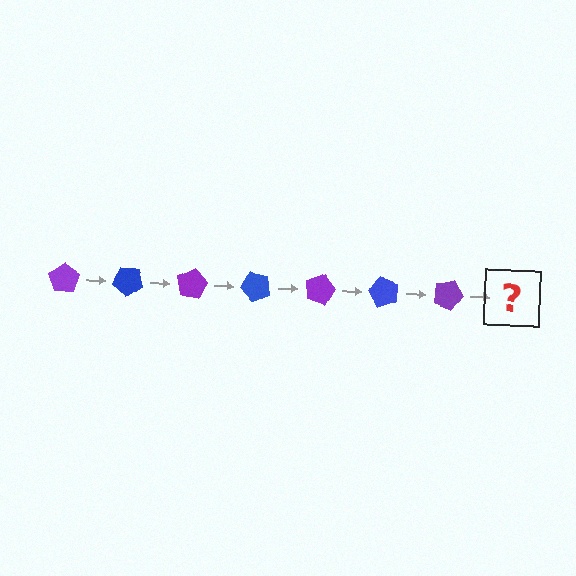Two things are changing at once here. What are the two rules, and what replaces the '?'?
The two rules are that it rotates 40 degrees each step and the color cycles through purple and blue. The '?' should be a blue pentagon, rotated 280 degrees from the start.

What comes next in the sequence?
The next element should be a blue pentagon, rotated 280 degrees from the start.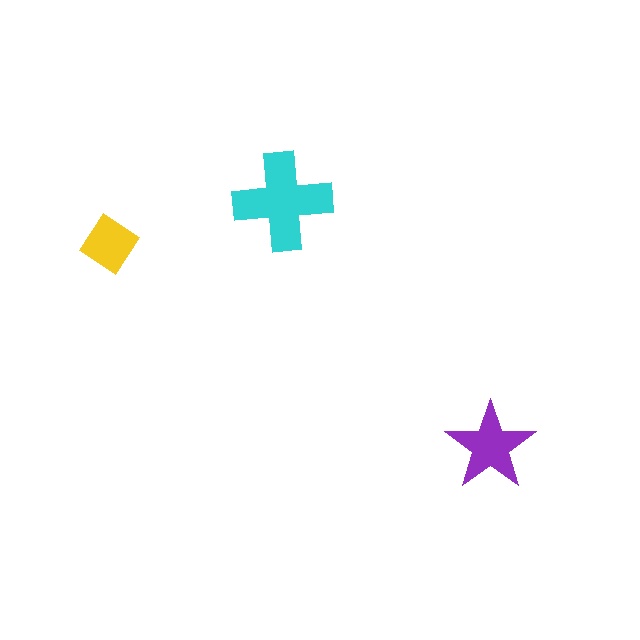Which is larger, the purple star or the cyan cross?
The cyan cross.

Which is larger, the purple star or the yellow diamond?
The purple star.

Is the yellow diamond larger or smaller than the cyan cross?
Smaller.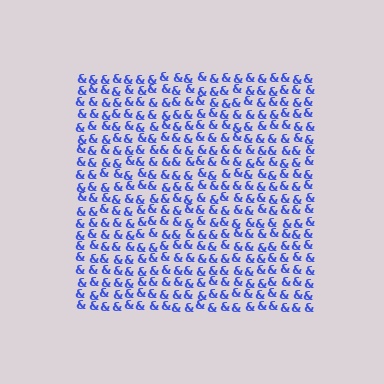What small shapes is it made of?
It is made of small ampersands.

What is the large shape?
The large shape is a square.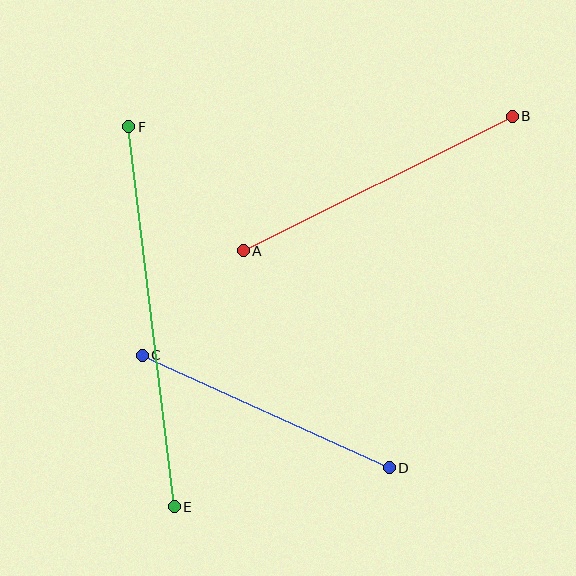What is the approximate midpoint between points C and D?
The midpoint is at approximately (266, 411) pixels.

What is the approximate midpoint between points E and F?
The midpoint is at approximately (152, 317) pixels.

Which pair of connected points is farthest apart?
Points E and F are farthest apart.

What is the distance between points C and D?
The distance is approximately 271 pixels.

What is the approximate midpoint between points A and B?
The midpoint is at approximately (378, 183) pixels.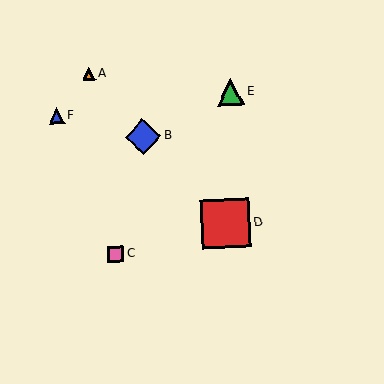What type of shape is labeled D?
Shape D is a red square.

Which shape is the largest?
The red square (labeled D) is the largest.